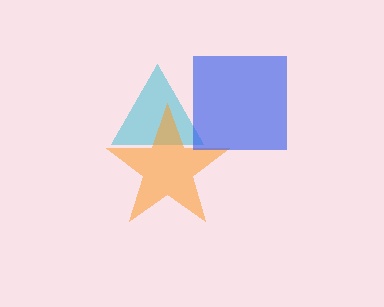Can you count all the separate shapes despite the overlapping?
Yes, there are 3 separate shapes.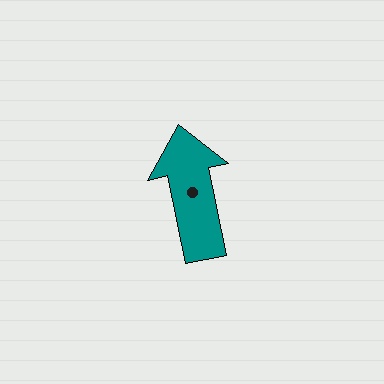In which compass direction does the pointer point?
North.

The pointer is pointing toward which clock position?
Roughly 12 o'clock.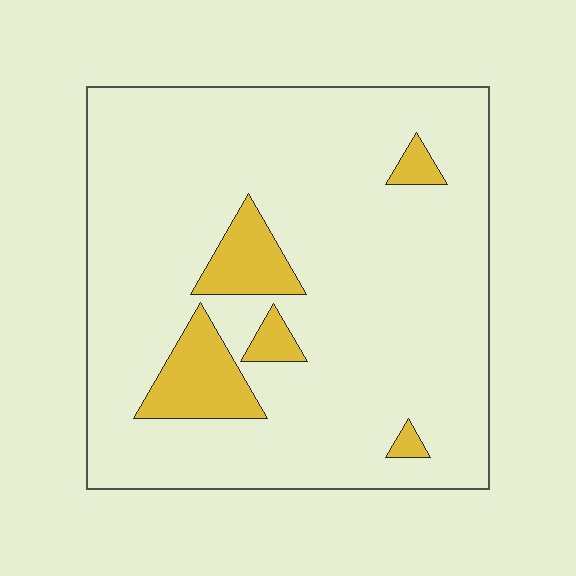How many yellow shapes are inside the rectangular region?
5.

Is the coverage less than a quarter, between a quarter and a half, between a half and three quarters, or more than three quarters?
Less than a quarter.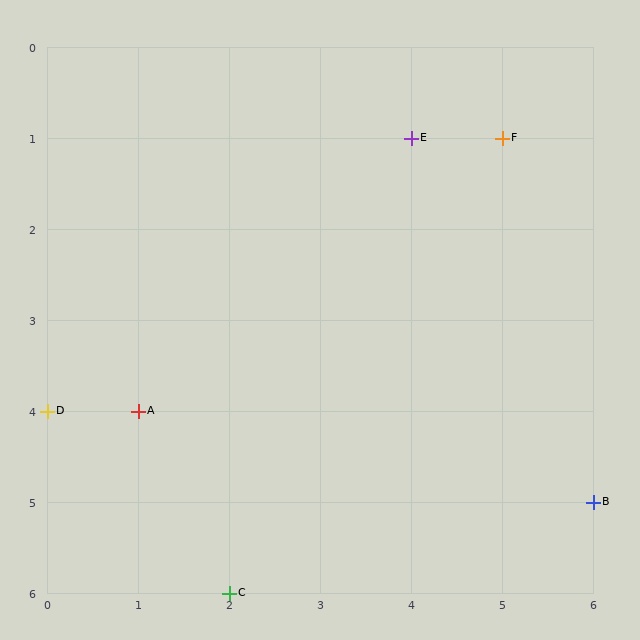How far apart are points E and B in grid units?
Points E and B are 2 columns and 4 rows apart (about 4.5 grid units diagonally).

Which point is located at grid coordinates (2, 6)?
Point C is at (2, 6).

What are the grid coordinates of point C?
Point C is at grid coordinates (2, 6).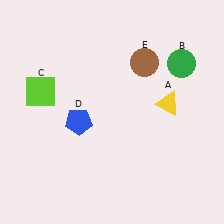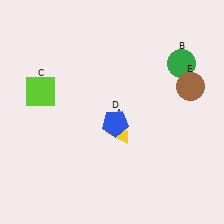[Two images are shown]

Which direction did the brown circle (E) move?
The brown circle (E) moved right.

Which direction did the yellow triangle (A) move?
The yellow triangle (A) moved left.